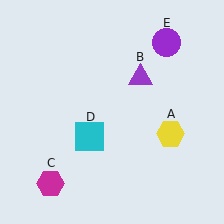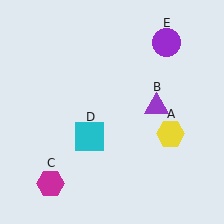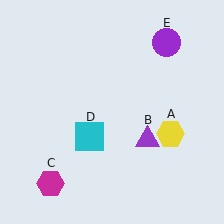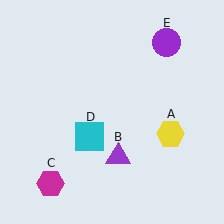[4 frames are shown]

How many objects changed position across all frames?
1 object changed position: purple triangle (object B).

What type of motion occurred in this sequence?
The purple triangle (object B) rotated clockwise around the center of the scene.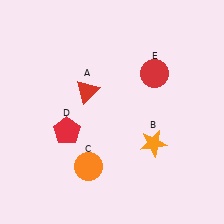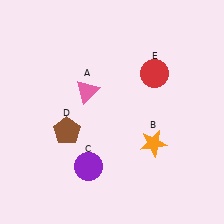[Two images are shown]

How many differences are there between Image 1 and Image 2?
There are 3 differences between the two images.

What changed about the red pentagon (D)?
In Image 1, D is red. In Image 2, it changed to brown.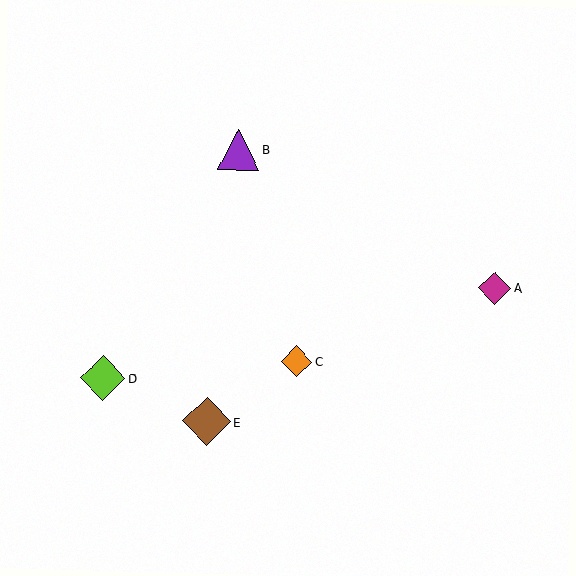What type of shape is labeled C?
Shape C is an orange diamond.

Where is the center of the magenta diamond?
The center of the magenta diamond is at (495, 288).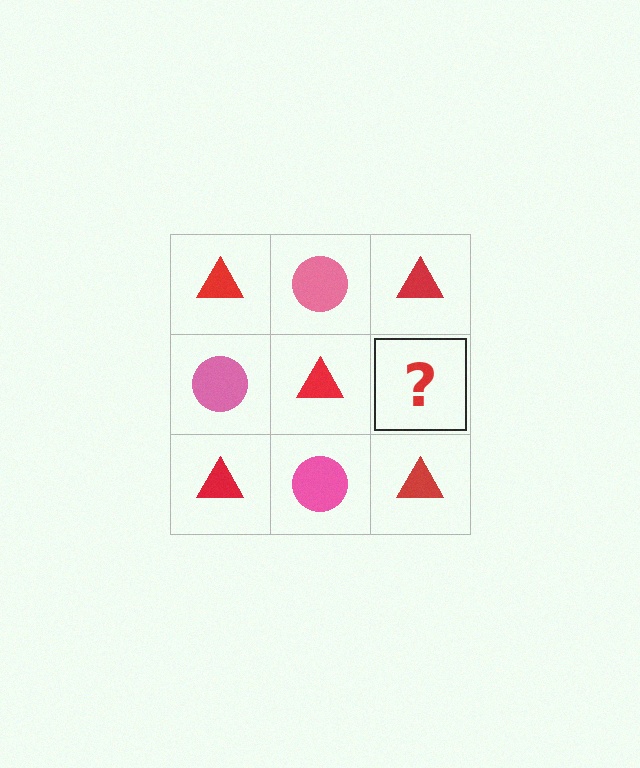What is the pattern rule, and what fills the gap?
The rule is that it alternates red triangle and pink circle in a checkerboard pattern. The gap should be filled with a pink circle.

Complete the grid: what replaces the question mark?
The question mark should be replaced with a pink circle.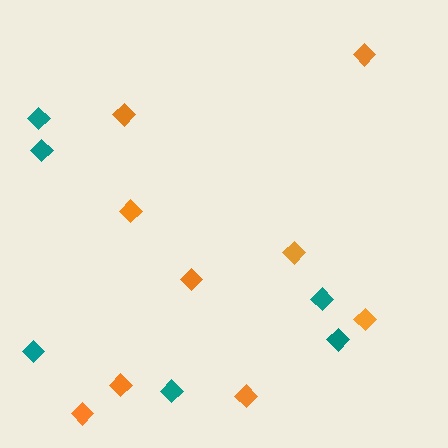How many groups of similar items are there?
There are 2 groups: one group of orange diamonds (9) and one group of teal diamonds (6).